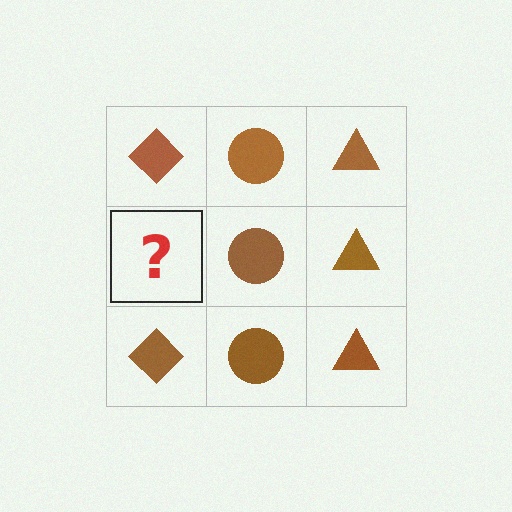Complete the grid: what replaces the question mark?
The question mark should be replaced with a brown diamond.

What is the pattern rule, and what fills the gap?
The rule is that each column has a consistent shape. The gap should be filled with a brown diamond.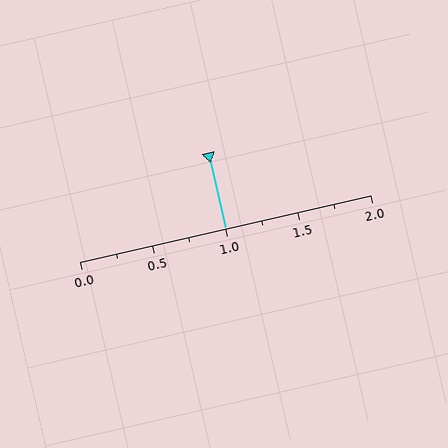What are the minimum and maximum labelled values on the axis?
The axis runs from 0.0 to 2.0.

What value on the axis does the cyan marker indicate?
The marker indicates approximately 1.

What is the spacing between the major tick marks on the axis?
The major ticks are spaced 0.5 apart.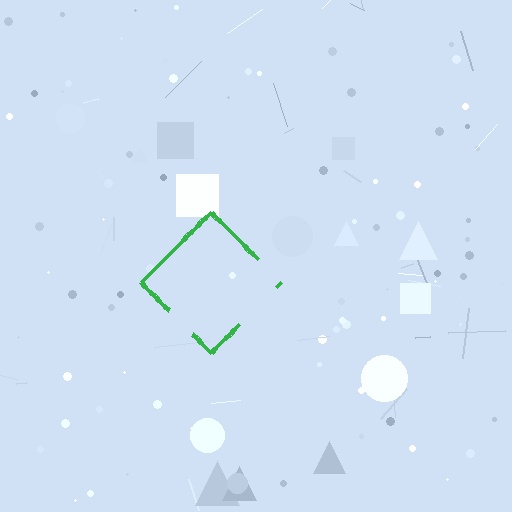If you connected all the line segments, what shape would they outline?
They would outline a diamond.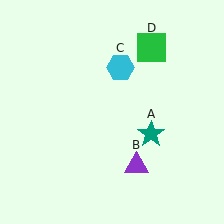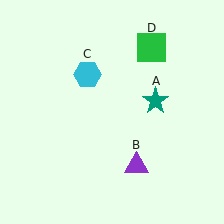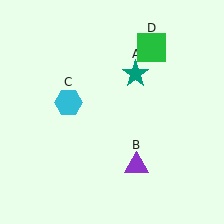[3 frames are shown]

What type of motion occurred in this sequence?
The teal star (object A), cyan hexagon (object C) rotated counterclockwise around the center of the scene.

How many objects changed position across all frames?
2 objects changed position: teal star (object A), cyan hexagon (object C).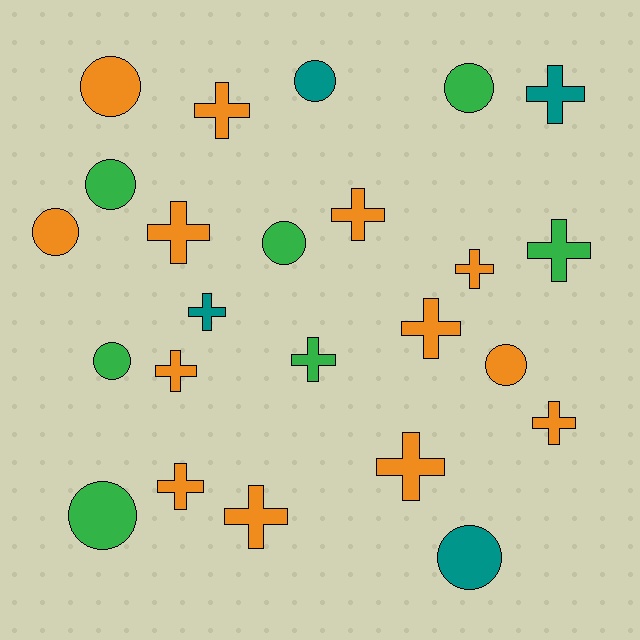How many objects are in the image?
There are 24 objects.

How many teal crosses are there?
There are 2 teal crosses.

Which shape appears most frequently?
Cross, with 14 objects.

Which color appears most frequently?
Orange, with 13 objects.